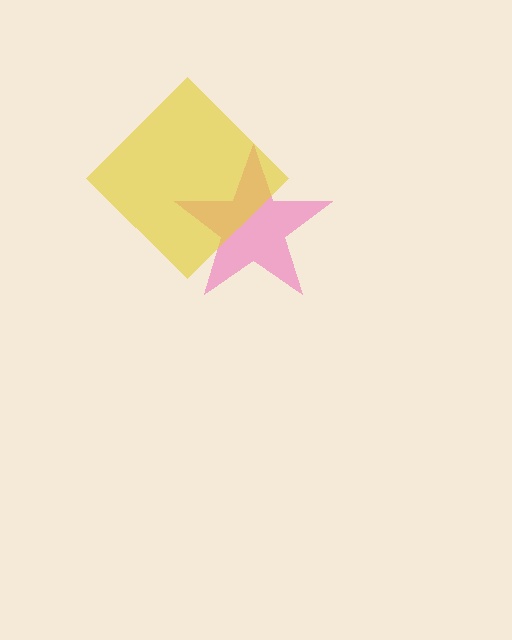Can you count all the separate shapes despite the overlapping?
Yes, there are 2 separate shapes.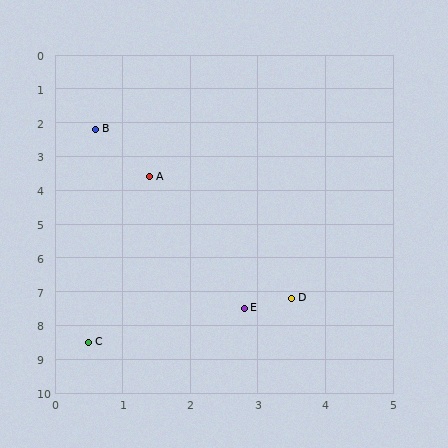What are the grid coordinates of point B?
Point B is at approximately (0.6, 2.2).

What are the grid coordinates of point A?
Point A is at approximately (1.4, 3.6).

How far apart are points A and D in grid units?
Points A and D are about 4.2 grid units apart.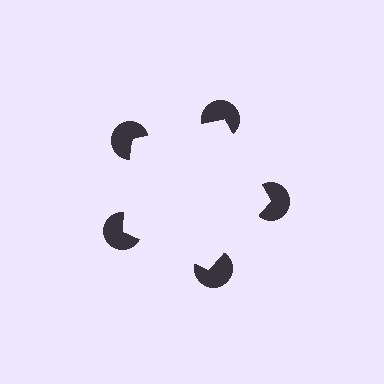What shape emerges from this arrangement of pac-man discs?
An illusory pentagon — its edges are inferred from the aligned wedge cuts in the pac-man discs, not physically drawn.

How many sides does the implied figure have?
5 sides.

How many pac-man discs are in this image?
There are 5 — one at each vertex of the illusory pentagon.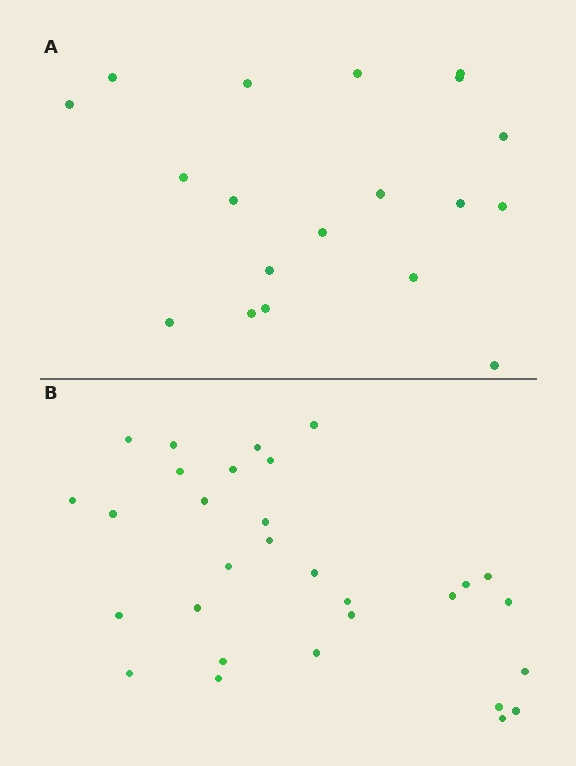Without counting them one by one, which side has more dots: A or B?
Region B (the bottom region) has more dots.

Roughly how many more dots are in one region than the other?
Region B has roughly 12 or so more dots than region A.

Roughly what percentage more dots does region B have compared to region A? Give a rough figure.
About 60% more.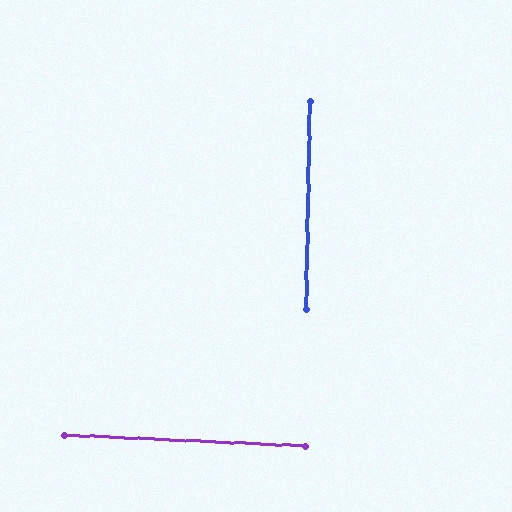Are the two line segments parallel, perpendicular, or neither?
Perpendicular — they meet at approximately 88°.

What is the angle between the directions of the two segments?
Approximately 88 degrees.